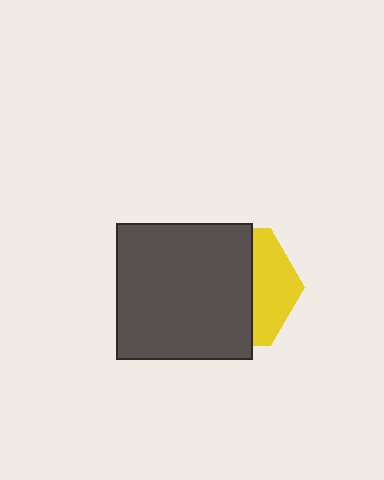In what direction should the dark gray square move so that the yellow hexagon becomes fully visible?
The dark gray square should move left. That is the shortest direction to clear the overlap and leave the yellow hexagon fully visible.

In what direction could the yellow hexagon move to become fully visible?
The yellow hexagon could move right. That would shift it out from behind the dark gray square entirely.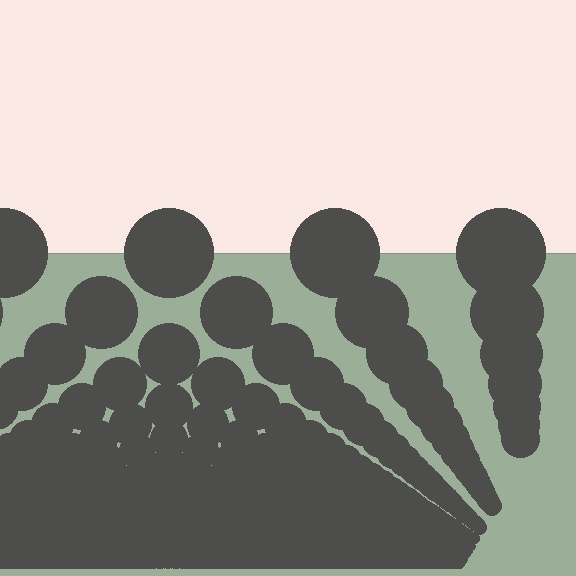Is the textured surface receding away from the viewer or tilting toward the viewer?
The surface appears to tilt toward the viewer. Texture elements get larger and sparser toward the top.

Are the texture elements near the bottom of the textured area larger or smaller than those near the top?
Smaller. The gradient is inverted — elements near the bottom are smaller and denser.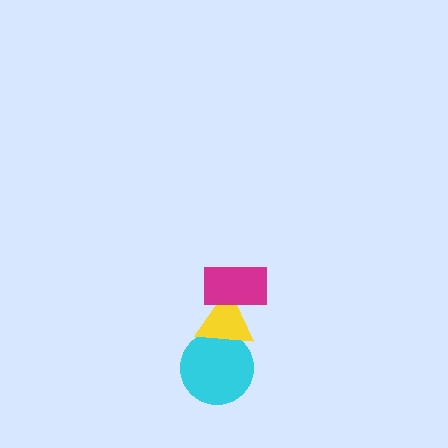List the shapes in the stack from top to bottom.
From top to bottom: the magenta rectangle, the yellow triangle, the cyan circle.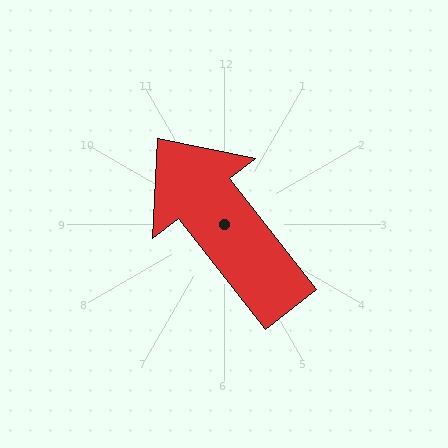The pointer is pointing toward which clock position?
Roughly 11 o'clock.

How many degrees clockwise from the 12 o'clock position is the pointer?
Approximately 322 degrees.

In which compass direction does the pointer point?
Northwest.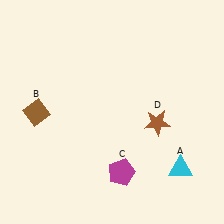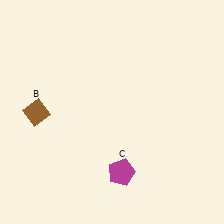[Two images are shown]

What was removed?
The cyan triangle (A), the brown star (D) were removed in Image 2.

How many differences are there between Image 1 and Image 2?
There are 2 differences between the two images.